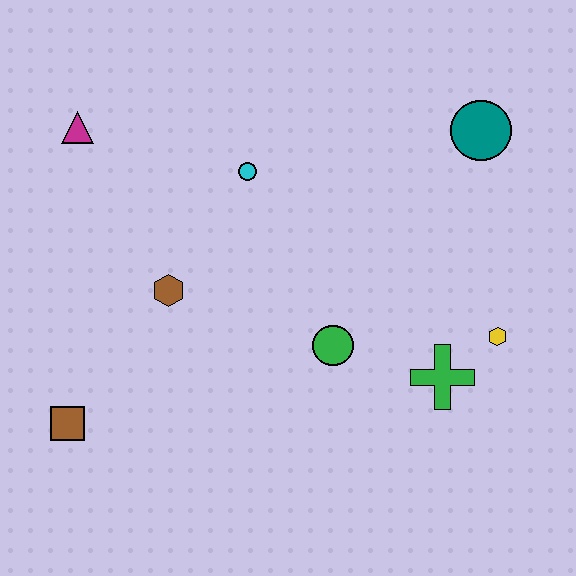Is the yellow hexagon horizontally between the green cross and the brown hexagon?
No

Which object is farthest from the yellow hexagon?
The magenta triangle is farthest from the yellow hexagon.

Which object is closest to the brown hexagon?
The cyan circle is closest to the brown hexagon.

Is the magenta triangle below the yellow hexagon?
No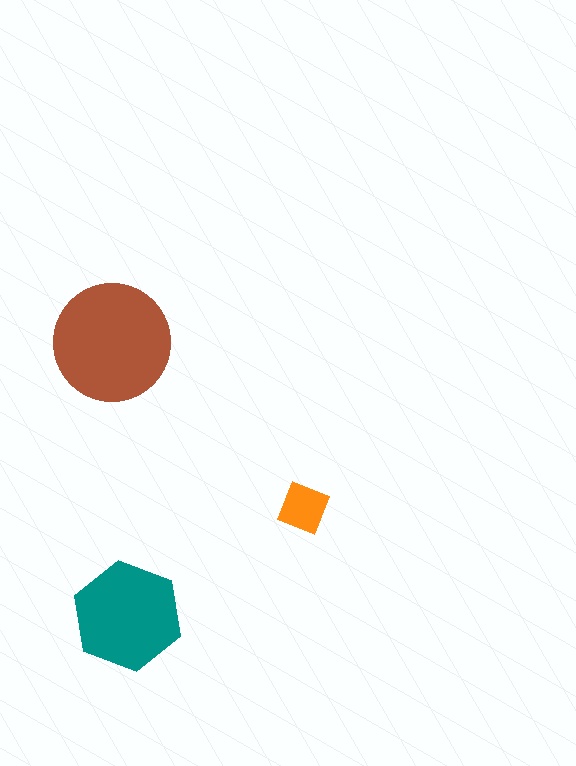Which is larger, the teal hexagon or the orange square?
The teal hexagon.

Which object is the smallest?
The orange square.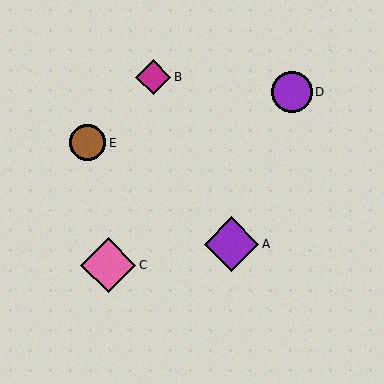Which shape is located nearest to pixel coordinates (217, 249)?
The purple diamond (labeled A) at (231, 244) is nearest to that location.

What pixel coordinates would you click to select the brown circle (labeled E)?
Click at (88, 143) to select the brown circle E.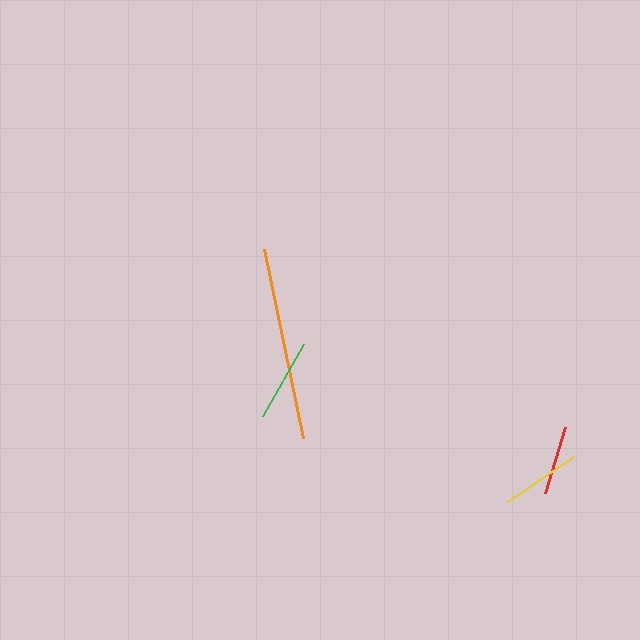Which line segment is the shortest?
The red line is the shortest at approximately 68 pixels.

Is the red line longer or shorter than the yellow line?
The yellow line is longer than the red line.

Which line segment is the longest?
The orange line is the longest at approximately 193 pixels.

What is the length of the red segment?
The red segment is approximately 68 pixels long.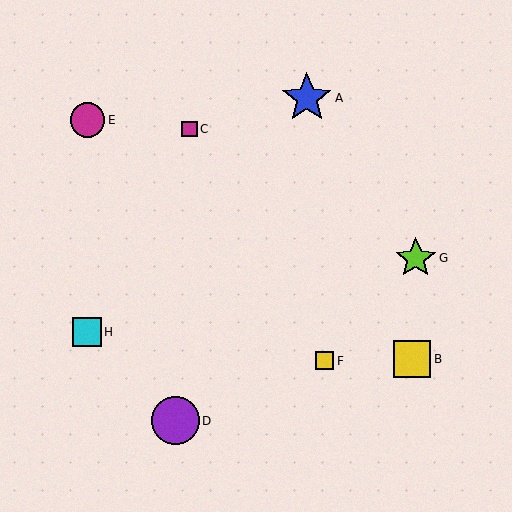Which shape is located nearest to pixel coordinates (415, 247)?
The lime star (labeled G) at (416, 258) is nearest to that location.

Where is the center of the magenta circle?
The center of the magenta circle is at (88, 120).